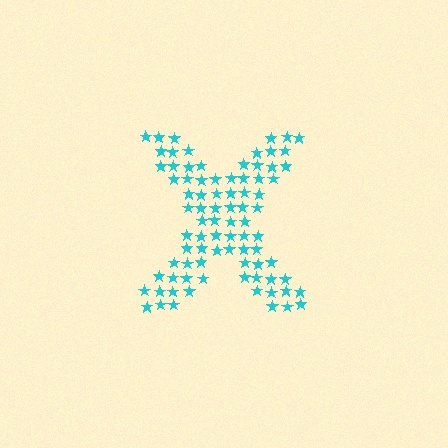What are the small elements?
The small elements are stars.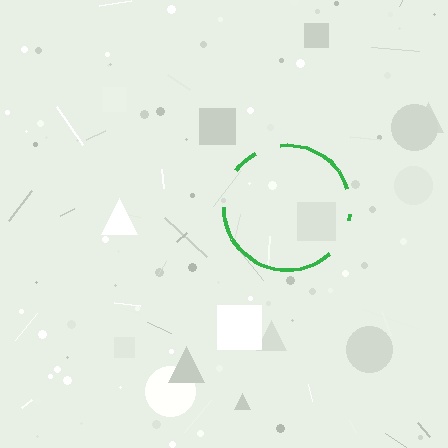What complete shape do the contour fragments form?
The contour fragments form a circle.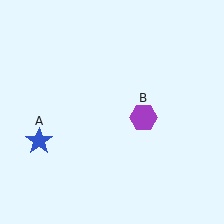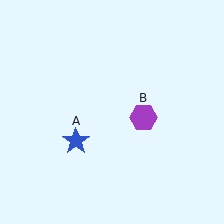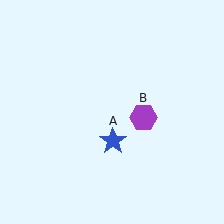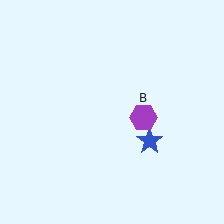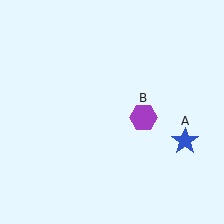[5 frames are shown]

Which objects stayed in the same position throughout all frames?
Purple hexagon (object B) remained stationary.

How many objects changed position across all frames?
1 object changed position: blue star (object A).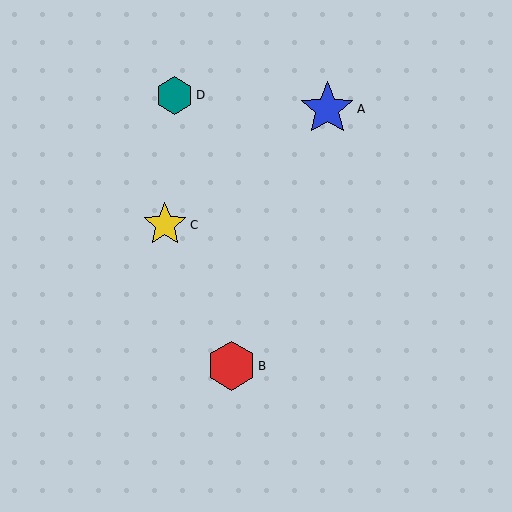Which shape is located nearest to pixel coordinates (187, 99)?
The teal hexagon (labeled D) at (174, 95) is nearest to that location.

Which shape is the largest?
The blue star (labeled A) is the largest.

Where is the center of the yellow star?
The center of the yellow star is at (165, 225).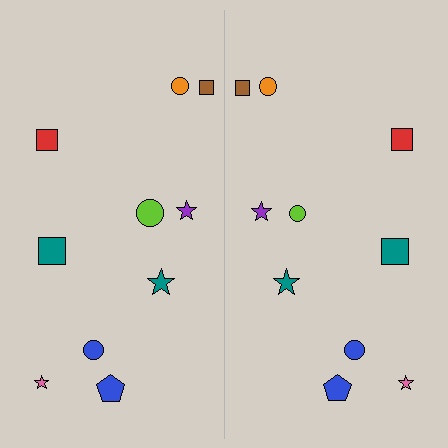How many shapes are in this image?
There are 20 shapes in this image.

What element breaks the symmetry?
The lime circle on the right side has a different size than its mirror counterpart.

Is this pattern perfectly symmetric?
No, the pattern is not perfectly symmetric. The lime circle on the right side has a different size than its mirror counterpart.